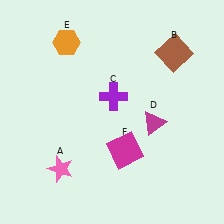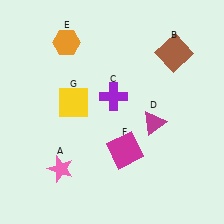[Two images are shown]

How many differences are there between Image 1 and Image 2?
There is 1 difference between the two images.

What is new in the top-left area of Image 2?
A yellow square (G) was added in the top-left area of Image 2.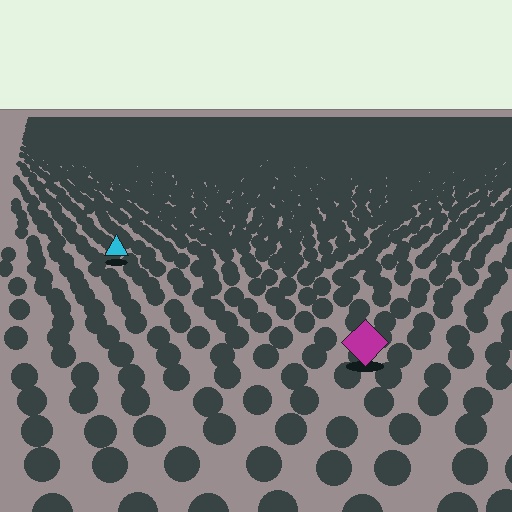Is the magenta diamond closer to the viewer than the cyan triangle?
Yes. The magenta diamond is closer — you can tell from the texture gradient: the ground texture is coarser near it.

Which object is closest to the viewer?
The magenta diamond is closest. The texture marks near it are larger and more spread out.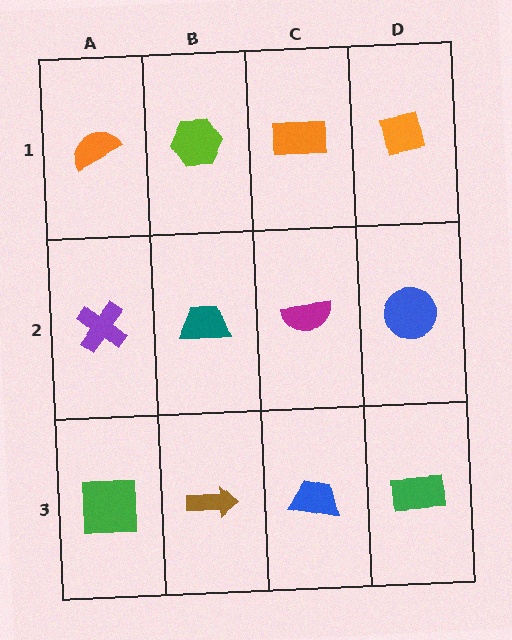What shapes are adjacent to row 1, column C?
A magenta semicircle (row 2, column C), a lime hexagon (row 1, column B), an orange square (row 1, column D).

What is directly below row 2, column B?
A brown arrow.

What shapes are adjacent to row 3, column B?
A teal trapezoid (row 2, column B), a green square (row 3, column A), a blue trapezoid (row 3, column C).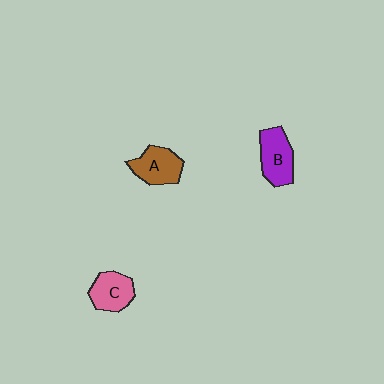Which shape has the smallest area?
Shape C (pink).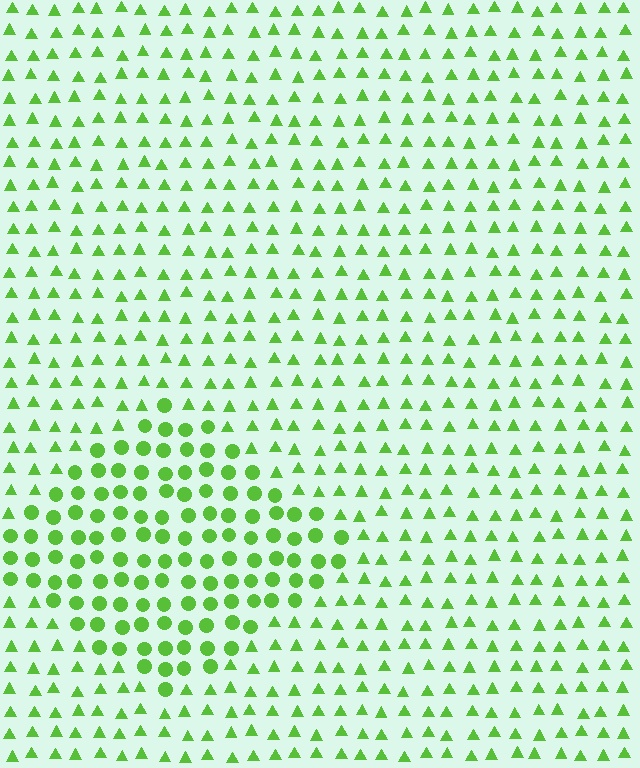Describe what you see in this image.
The image is filled with small lime elements arranged in a uniform grid. A diamond-shaped region contains circles, while the surrounding area contains triangles. The boundary is defined purely by the change in element shape.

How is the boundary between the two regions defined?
The boundary is defined by a change in element shape: circles inside vs. triangles outside. All elements share the same color and spacing.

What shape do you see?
I see a diamond.